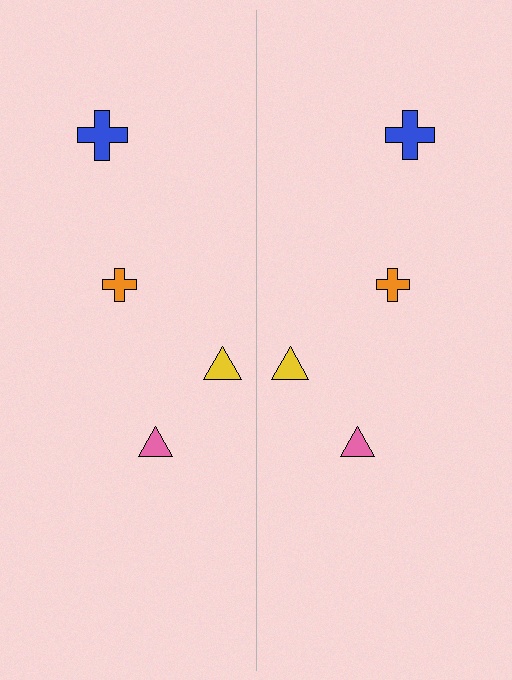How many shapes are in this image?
There are 8 shapes in this image.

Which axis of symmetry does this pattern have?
The pattern has a vertical axis of symmetry running through the center of the image.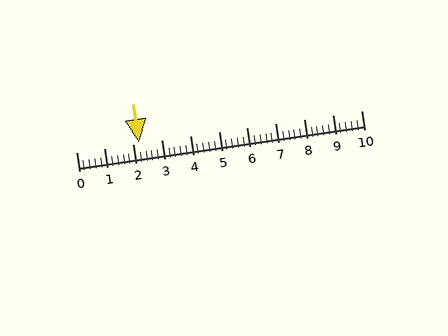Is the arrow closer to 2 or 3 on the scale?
The arrow is closer to 2.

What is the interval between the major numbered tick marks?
The major tick marks are spaced 1 units apart.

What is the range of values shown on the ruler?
The ruler shows values from 0 to 10.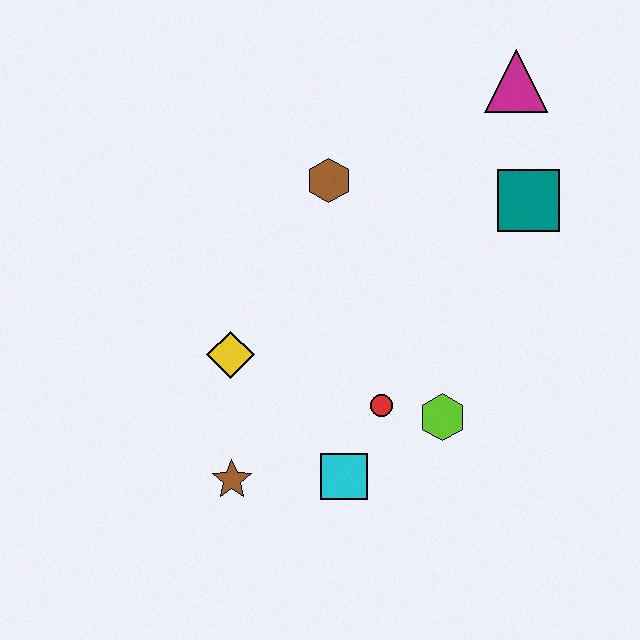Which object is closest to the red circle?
The lime hexagon is closest to the red circle.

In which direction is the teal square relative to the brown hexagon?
The teal square is to the right of the brown hexagon.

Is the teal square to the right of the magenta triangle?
Yes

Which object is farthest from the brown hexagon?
The brown star is farthest from the brown hexagon.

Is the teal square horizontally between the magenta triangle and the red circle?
No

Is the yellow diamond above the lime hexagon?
Yes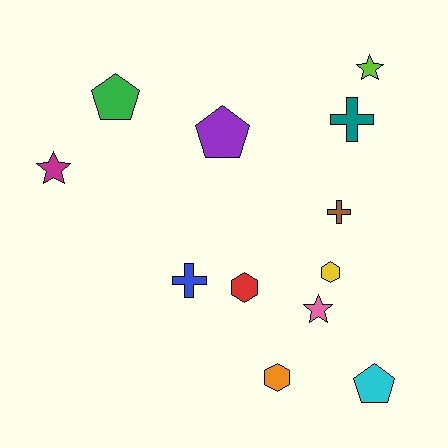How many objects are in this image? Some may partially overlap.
There are 12 objects.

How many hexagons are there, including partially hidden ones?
There are 3 hexagons.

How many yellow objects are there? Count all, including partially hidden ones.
There is 1 yellow object.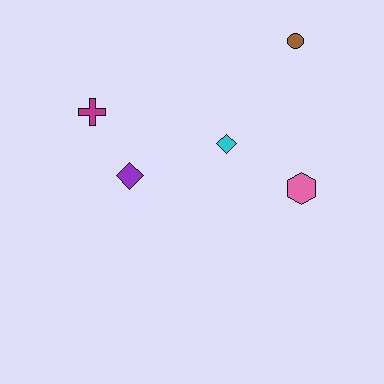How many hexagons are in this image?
There is 1 hexagon.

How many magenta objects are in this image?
There is 1 magenta object.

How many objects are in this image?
There are 5 objects.